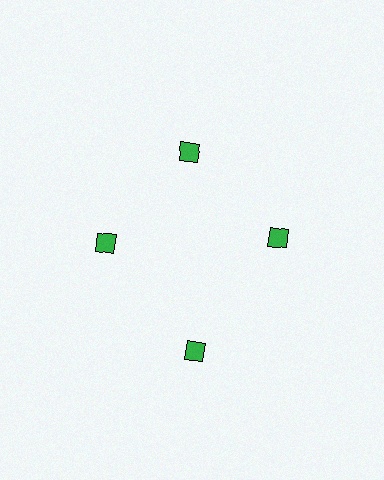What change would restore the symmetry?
The symmetry would be restored by moving it inward, back onto the ring so that all 4 diamonds sit at equal angles and equal distance from the center.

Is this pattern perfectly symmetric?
No. The 4 green diamonds are arranged in a ring, but one element near the 6 o'clock position is pushed outward from the center, breaking the 4-fold rotational symmetry.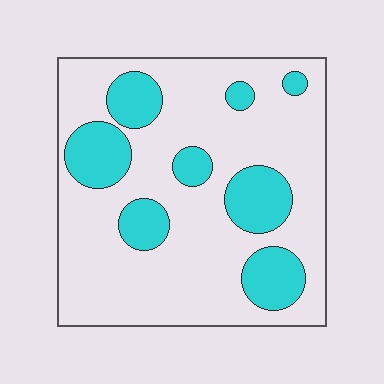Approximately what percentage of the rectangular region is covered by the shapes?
Approximately 25%.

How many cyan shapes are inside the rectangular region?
8.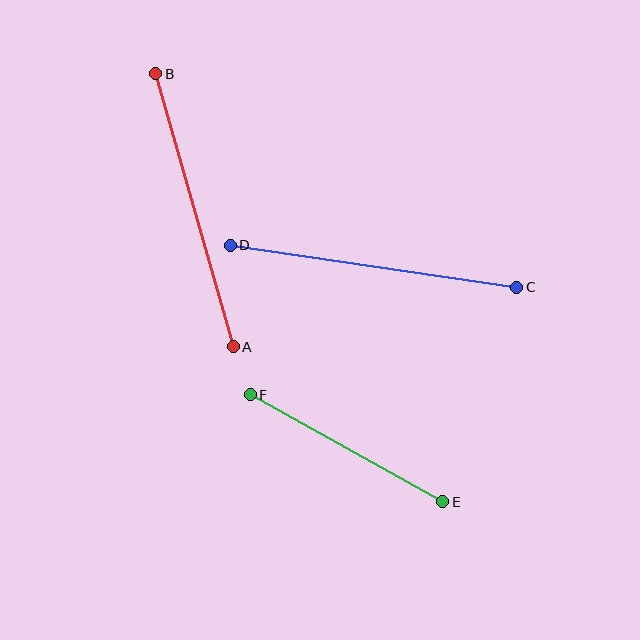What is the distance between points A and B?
The distance is approximately 284 pixels.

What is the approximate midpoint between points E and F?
The midpoint is at approximately (347, 448) pixels.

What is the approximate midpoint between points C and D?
The midpoint is at approximately (374, 266) pixels.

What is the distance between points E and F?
The distance is approximately 220 pixels.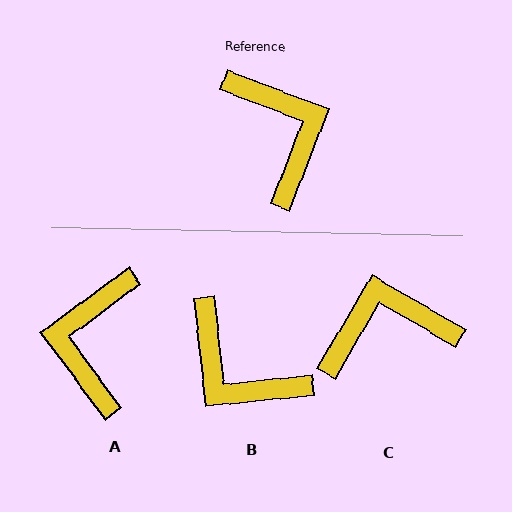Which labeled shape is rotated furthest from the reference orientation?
B, about 153 degrees away.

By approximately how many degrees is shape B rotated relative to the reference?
Approximately 153 degrees clockwise.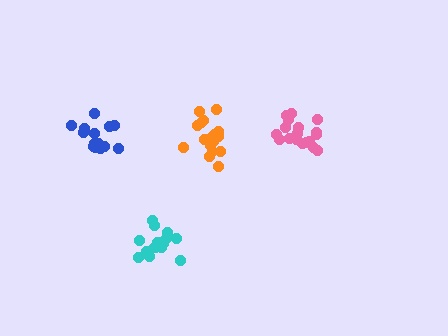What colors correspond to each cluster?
The clusters are colored: pink, blue, orange, cyan.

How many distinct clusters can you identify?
There are 4 distinct clusters.